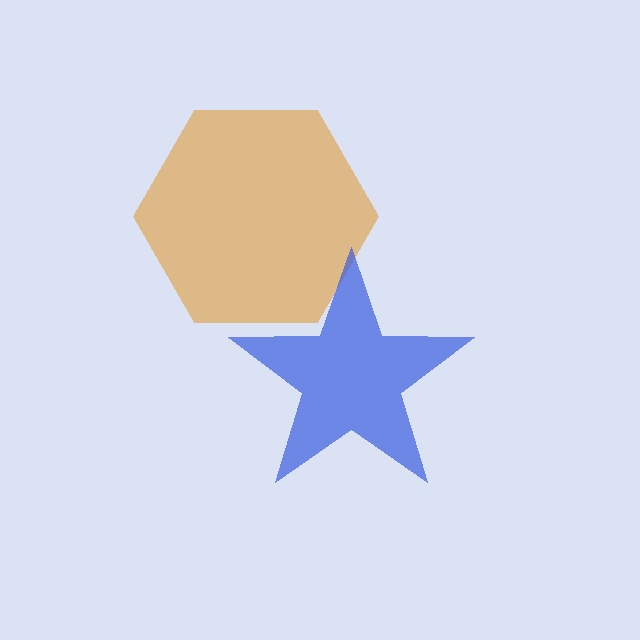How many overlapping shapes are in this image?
There are 2 overlapping shapes in the image.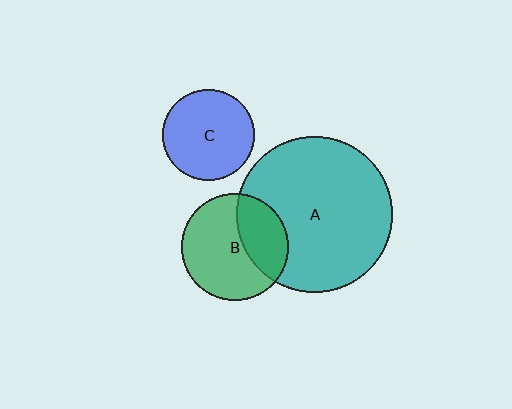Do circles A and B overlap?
Yes.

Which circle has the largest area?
Circle A (teal).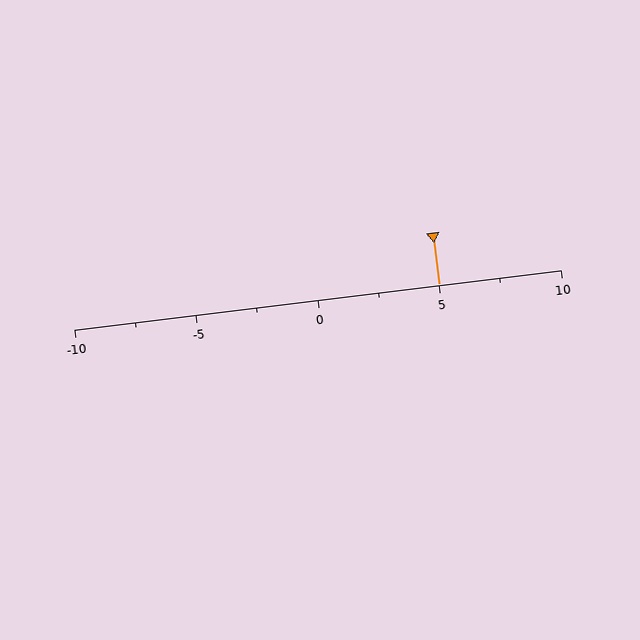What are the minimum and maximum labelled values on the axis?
The axis runs from -10 to 10.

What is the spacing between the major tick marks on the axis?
The major ticks are spaced 5 apart.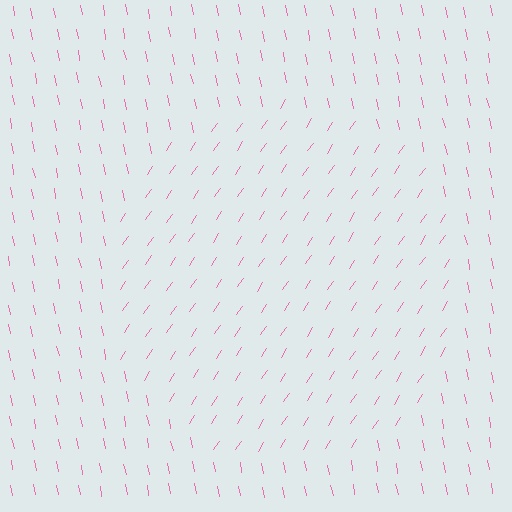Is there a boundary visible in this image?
Yes, there is a texture boundary formed by a change in line orientation.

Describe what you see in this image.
The image is filled with small pink line segments. A circle region in the image has lines oriented differently from the surrounding lines, creating a visible texture boundary.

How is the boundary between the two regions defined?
The boundary is defined purely by a change in line orientation (approximately 45 degrees difference). All lines are the same color and thickness.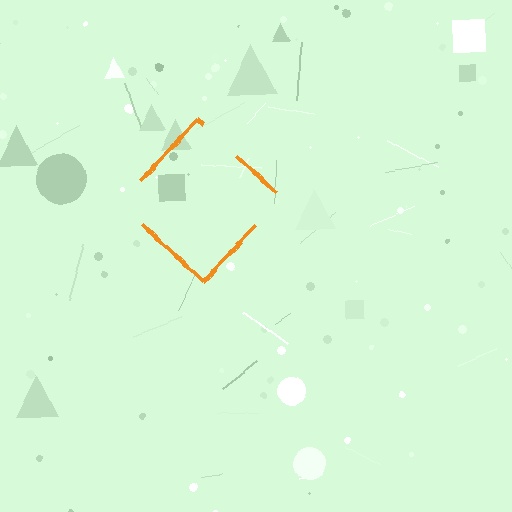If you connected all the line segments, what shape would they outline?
They would outline a diamond.